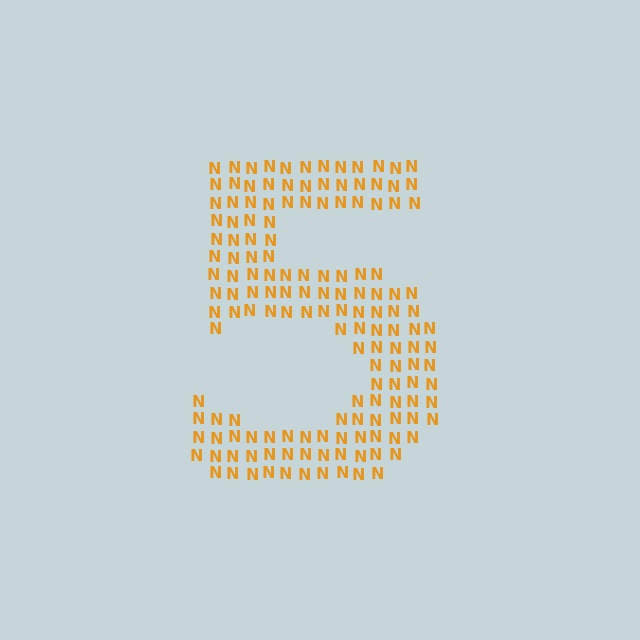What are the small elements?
The small elements are letter N's.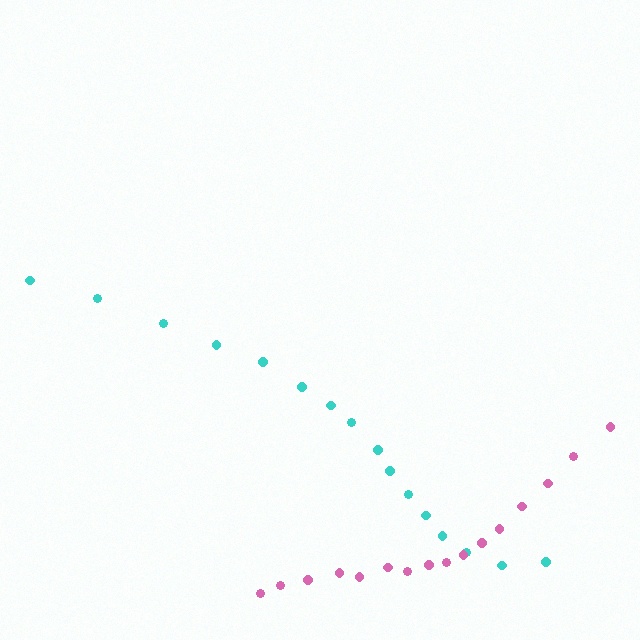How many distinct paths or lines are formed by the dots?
There are 2 distinct paths.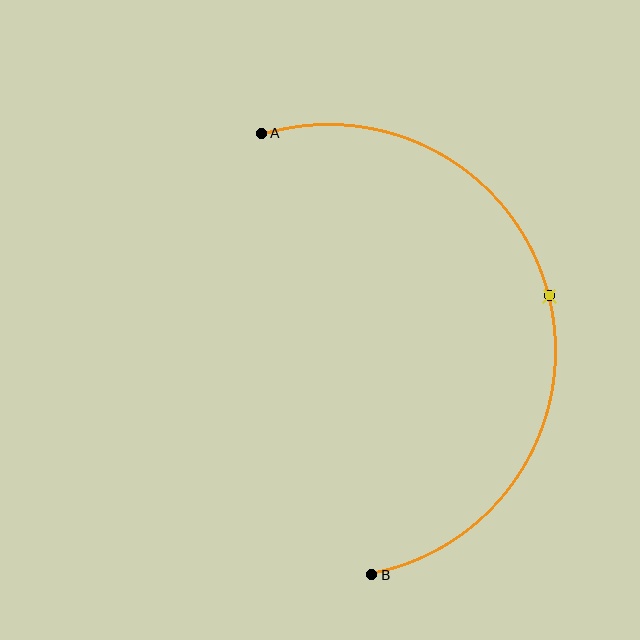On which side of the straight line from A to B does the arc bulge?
The arc bulges to the right of the straight line connecting A and B.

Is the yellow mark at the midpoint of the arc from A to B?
Yes. The yellow mark lies on the arc at equal arc-length from both A and B — it is the arc midpoint.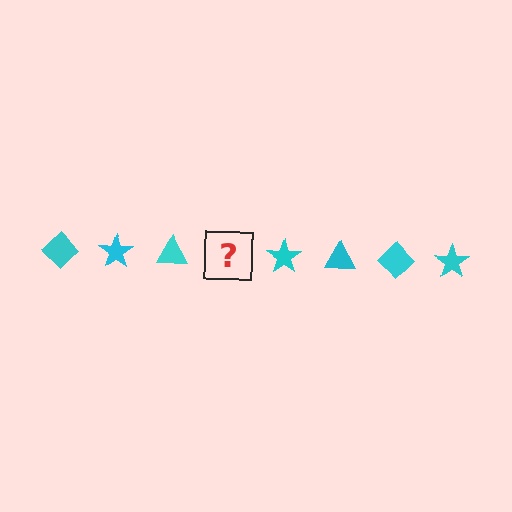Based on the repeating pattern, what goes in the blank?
The blank should be a cyan diamond.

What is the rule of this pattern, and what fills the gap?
The rule is that the pattern cycles through diamond, star, triangle shapes in cyan. The gap should be filled with a cyan diamond.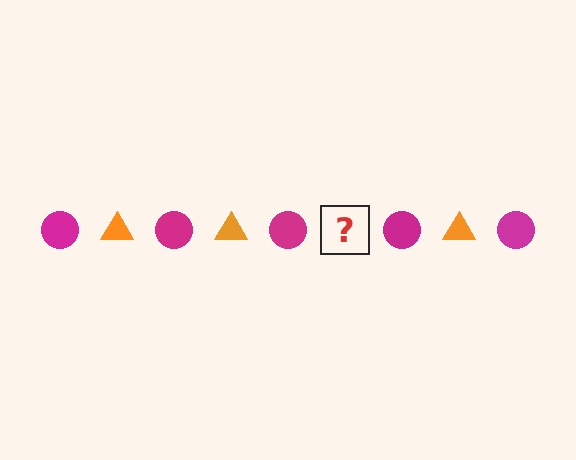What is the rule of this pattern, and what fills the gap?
The rule is that the pattern alternates between magenta circle and orange triangle. The gap should be filled with an orange triangle.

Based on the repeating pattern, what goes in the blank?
The blank should be an orange triangle.